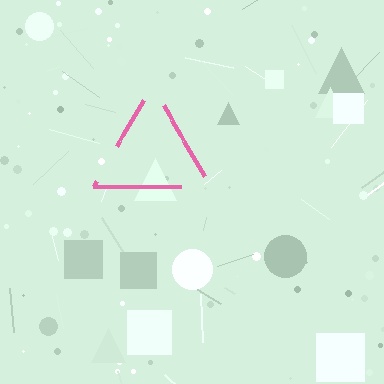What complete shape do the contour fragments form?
The contour fragments form a triangle.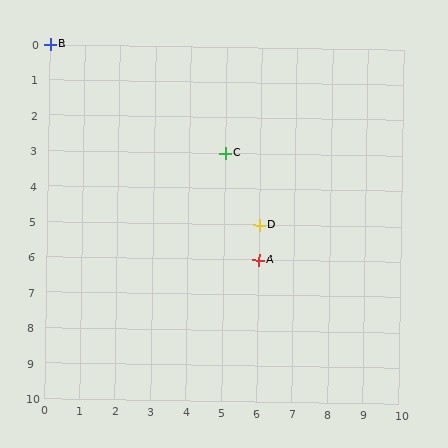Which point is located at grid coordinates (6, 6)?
Point A is at (6, 6).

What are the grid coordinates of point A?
Point A is at grid coordinates (6, 6).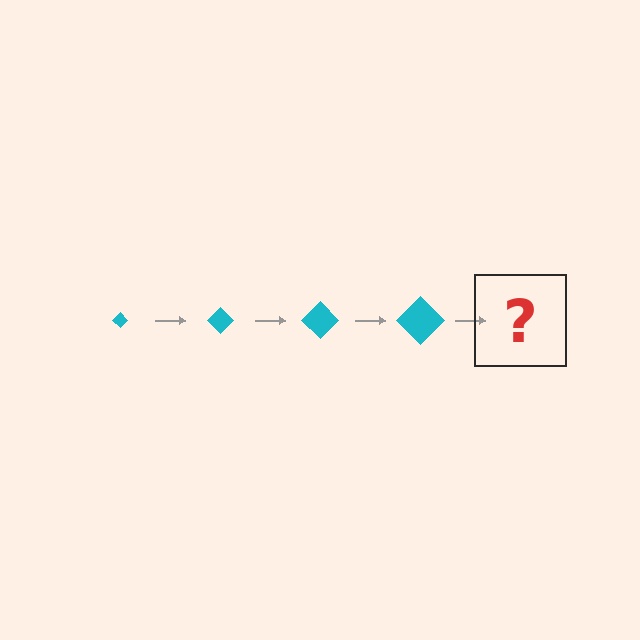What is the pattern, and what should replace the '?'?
The pattern is that the diamond gets progressively larger each step. The '?' should be a cyan diamond, larger than the previous one.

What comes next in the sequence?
The next element should be a cyan diamond, larger than the previous one.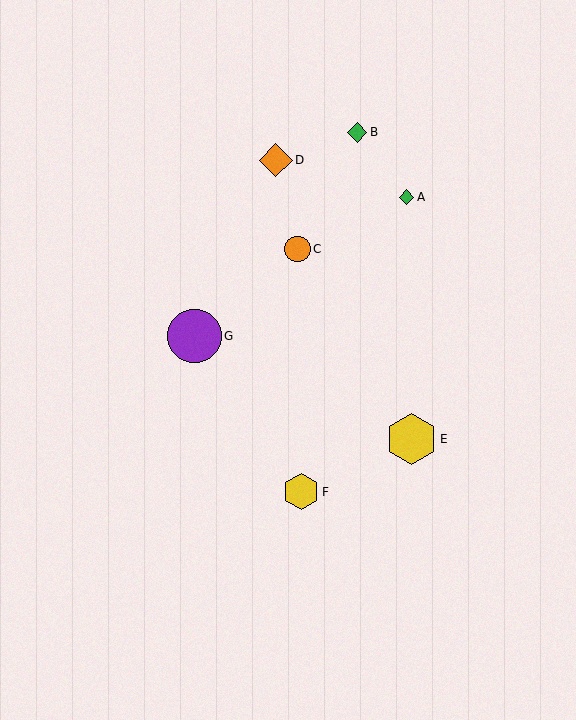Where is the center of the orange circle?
The center of the orange circle is at (298, 249).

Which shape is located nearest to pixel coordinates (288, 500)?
The yellow hexagon (labeled F) at (301, 492) is nearest to that location.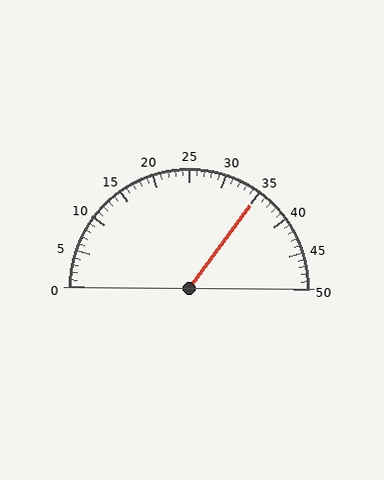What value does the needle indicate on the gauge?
The needle indicates approximately 35.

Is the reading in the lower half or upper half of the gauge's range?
The reading is in the upper half of the range (0 to 50).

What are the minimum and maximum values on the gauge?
The gauge ranges from 0 to 50.